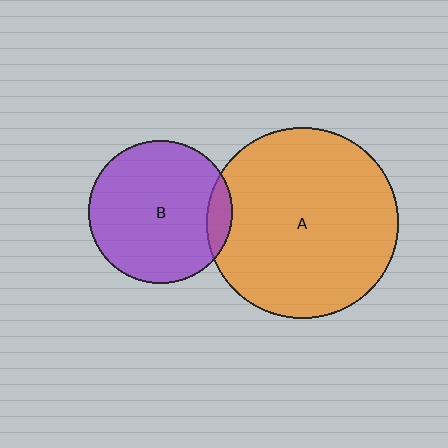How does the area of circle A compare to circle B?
Approximately 1.8 times.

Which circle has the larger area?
Circle A (orange).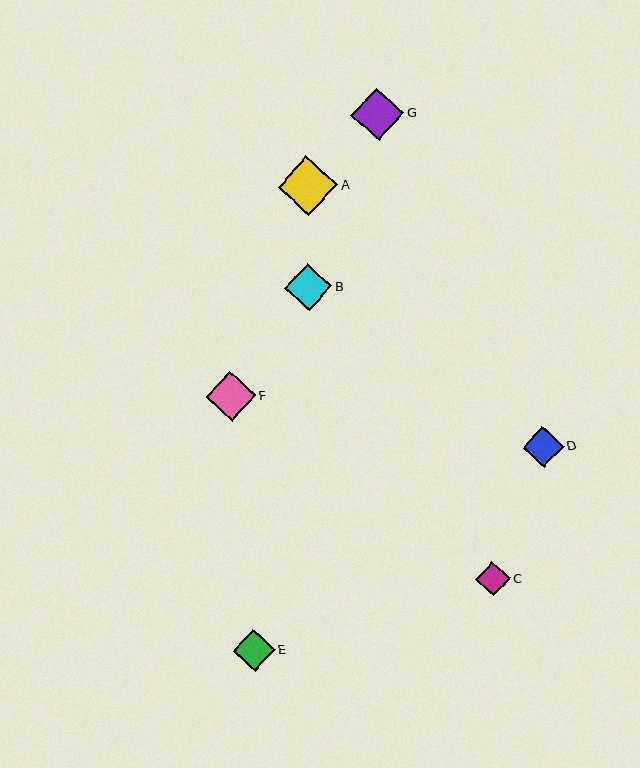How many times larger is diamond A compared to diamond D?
Diamond A is approximately 1.5 times the size of diamond D.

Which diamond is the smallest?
Diamond C is the smallest with a size of approximately 34 pixels.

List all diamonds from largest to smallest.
From largest to smallest: A, G, F, B, E, D, C.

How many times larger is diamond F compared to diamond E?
Diamond F is approximately 1.2 times the size of diamond E.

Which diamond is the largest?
Diamond A is the largest with a size of approximately 59 pixels.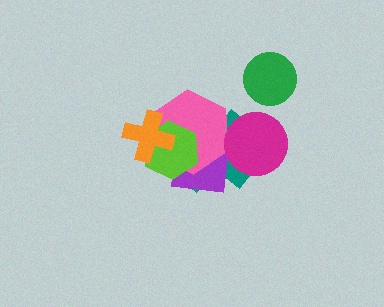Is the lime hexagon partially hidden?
Yes, it is partially covered by another shape.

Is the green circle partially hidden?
No, no other shape covers it.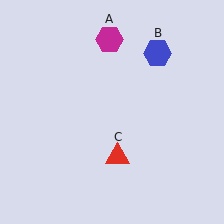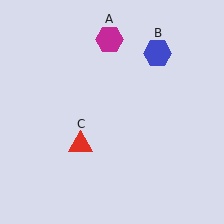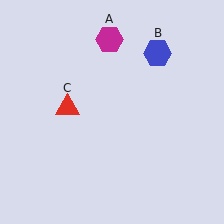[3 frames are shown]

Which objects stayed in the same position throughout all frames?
Magenta hexagon (object A) and blue hexagon (object B) remained stationary.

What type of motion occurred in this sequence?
The red triangle (object C) rotated clockwise around the center of the scene.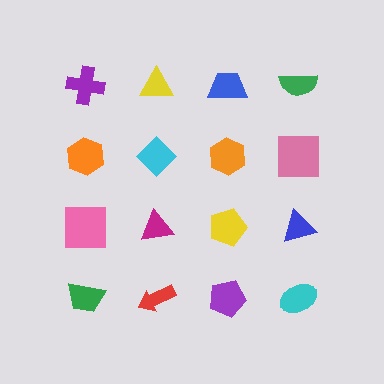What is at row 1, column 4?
A green semicircle.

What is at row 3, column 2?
A magenta triangle.